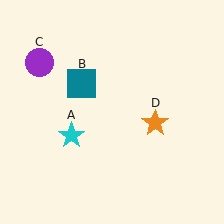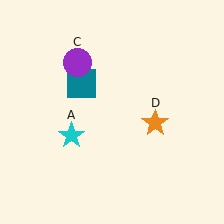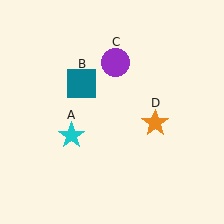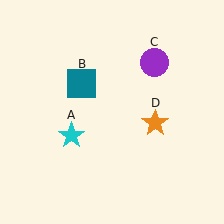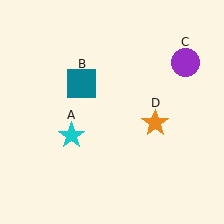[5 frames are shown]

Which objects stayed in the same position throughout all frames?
Cyan star (object A) and teal square (object B) and orange star (object D) remained stationary.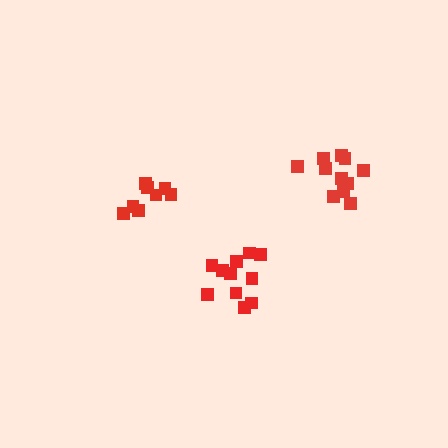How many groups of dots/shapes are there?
There are 3 groups.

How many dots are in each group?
Group 1: 11 dots, Group 2: 8 dots, Group 3: 11 dots (30 total).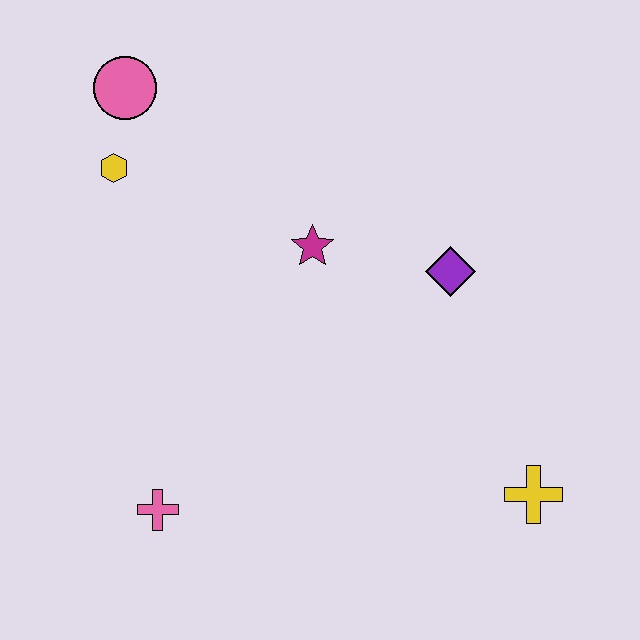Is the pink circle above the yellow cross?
Yes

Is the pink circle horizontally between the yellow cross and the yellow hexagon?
Yes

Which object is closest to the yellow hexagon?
The pink circle is closest to the yellow hexagon.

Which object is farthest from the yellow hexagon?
The yellow cross is farthest from the yellow hexagon.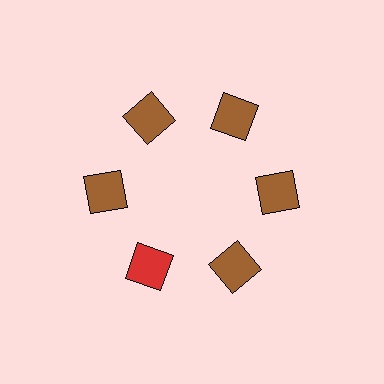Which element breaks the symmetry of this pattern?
The red square at roughly the 7 o'clock position breaks the symmetry. All other shapes are brown squares.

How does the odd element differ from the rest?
It has a different color: red instead of brown.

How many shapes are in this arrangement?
There are 6 shapes arranged in a ring pattern.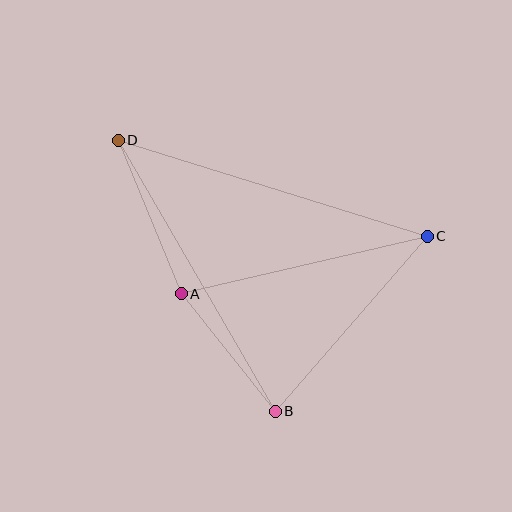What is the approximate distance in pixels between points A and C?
The distance between A and C is approximately 253 pixels.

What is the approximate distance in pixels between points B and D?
The distance between B and D is approximately 313 pixels.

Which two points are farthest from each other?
Points C and D are farthest from each other.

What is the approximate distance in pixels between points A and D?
The distance between A and D is approximately 166 pixels.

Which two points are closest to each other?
Points A and B are closest to each other.